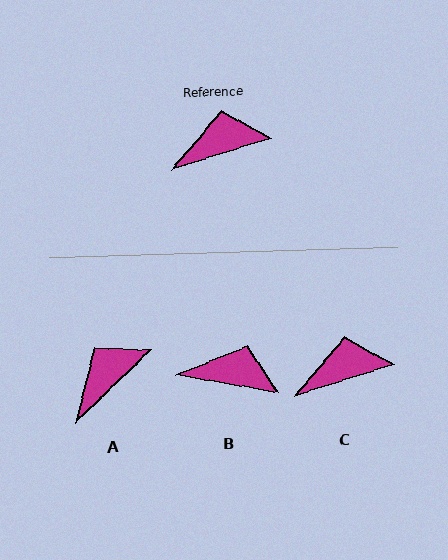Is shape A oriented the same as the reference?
No, it is off by about 27 degrees.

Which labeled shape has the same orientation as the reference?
C.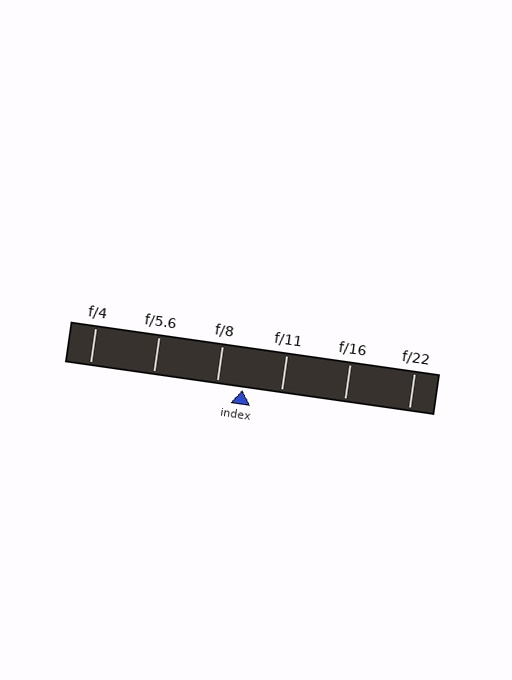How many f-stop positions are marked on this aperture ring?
There are 6 f-stop positions marked.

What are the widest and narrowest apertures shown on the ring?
The widest aperture shown is f/4 and the narrowest is f/22.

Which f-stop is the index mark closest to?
The index mark is closest to f/8.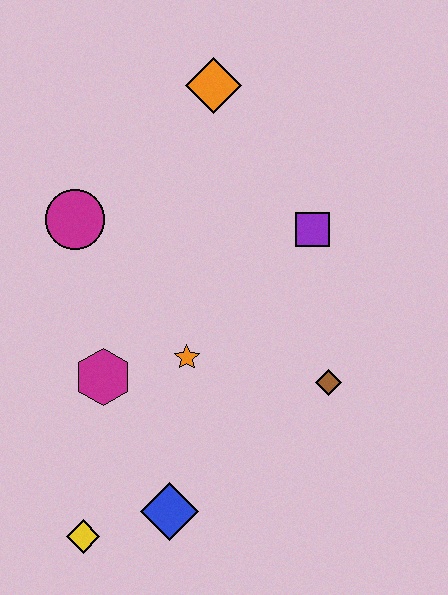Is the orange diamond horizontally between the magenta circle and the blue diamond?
No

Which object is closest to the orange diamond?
The purple square is closest to the orange diamond.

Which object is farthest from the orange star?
The orange diamond is farthest from the orange star.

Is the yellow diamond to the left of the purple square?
Yes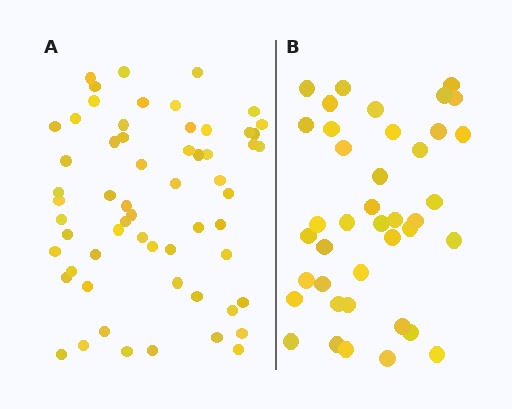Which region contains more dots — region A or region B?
Region A (the left region) has more dots.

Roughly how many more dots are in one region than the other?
Region A has approximately 20 more dots than region B.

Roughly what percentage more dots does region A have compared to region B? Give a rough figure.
About 50% more.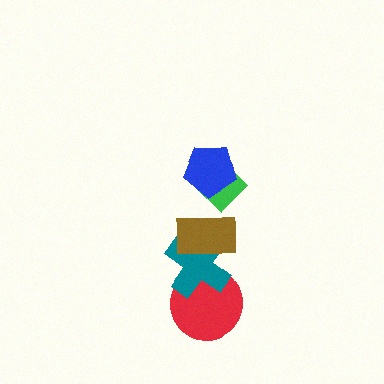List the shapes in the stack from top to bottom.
From top to bottom: the blue pentagon, the green diamond, the brown rectangle, the teal cross, the red circle.